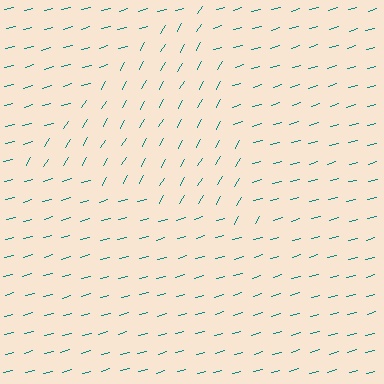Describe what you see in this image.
The image is filled with small teal line segments. A triangle region in the image has lines oriented differently from the surrounding lines, creating a visible texture boundary.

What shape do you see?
I see a triangle.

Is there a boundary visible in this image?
Yes, there is a texture boundary formed by a change in line orientation.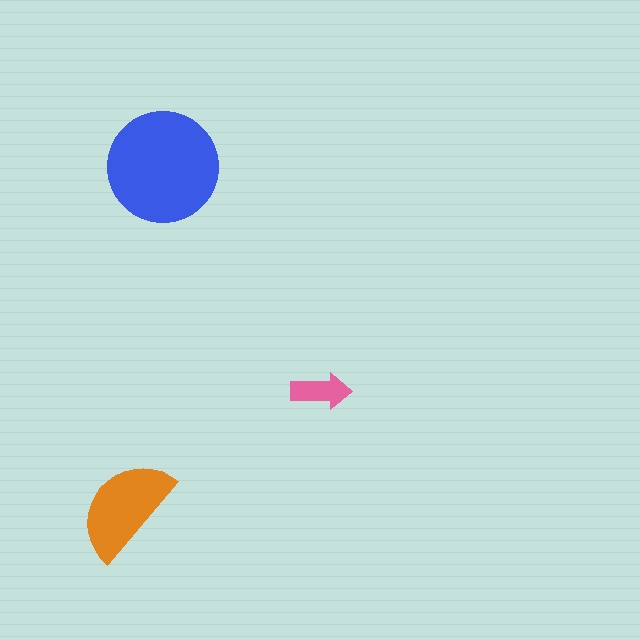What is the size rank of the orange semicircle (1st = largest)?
2nd.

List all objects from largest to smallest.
The blue circle, the orange semicircle, the pink arrow.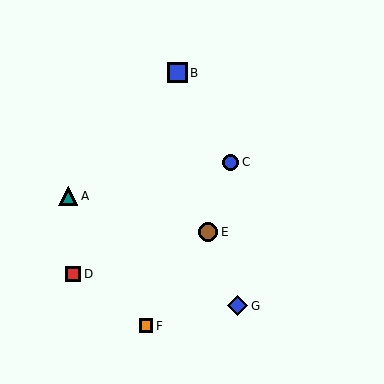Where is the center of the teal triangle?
The center of the teal triangle is at (68, 196).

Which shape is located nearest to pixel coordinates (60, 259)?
The red square (labeled D) at (73, 274) is nearest to that location.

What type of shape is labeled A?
Shape A is a teal triangle.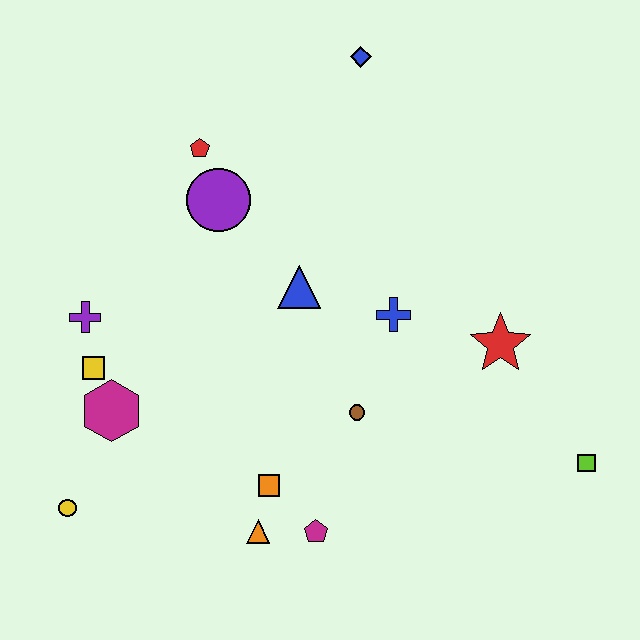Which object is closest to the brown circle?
The blue cross is closest to the brown circle.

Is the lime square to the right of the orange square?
Yes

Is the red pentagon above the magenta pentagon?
Yes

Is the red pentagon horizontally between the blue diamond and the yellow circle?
Yes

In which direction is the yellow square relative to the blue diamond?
The yellow square is below the blue diamond.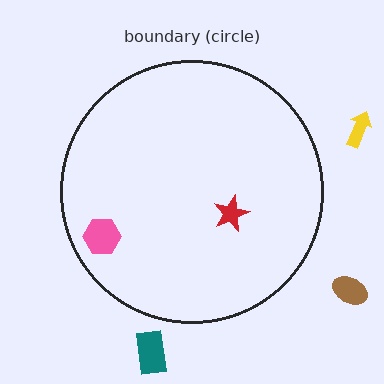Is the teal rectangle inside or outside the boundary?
Outside.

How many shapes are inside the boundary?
2 inside, 3 outside.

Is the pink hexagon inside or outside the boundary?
Inside.